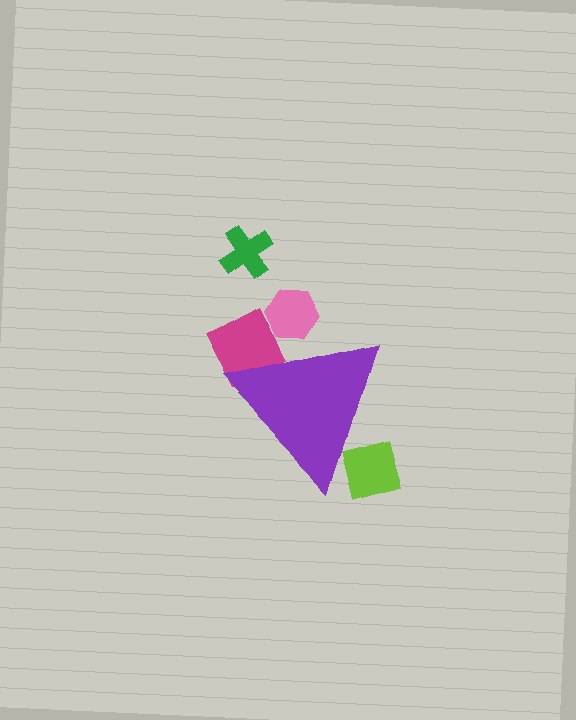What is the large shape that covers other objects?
A purple triangle.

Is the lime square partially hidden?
Yes, the lime square is partially hidden behind the purple triangle.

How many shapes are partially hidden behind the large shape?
3 shapes are partially hidden.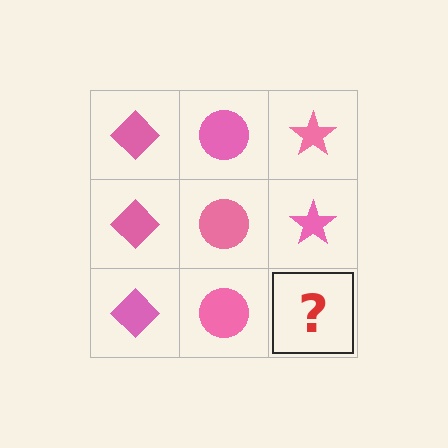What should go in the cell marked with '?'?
The missing cell should contain a pink star.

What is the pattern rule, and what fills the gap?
The rule is that each column has a consistent shape. The gap should be filled with a pink star.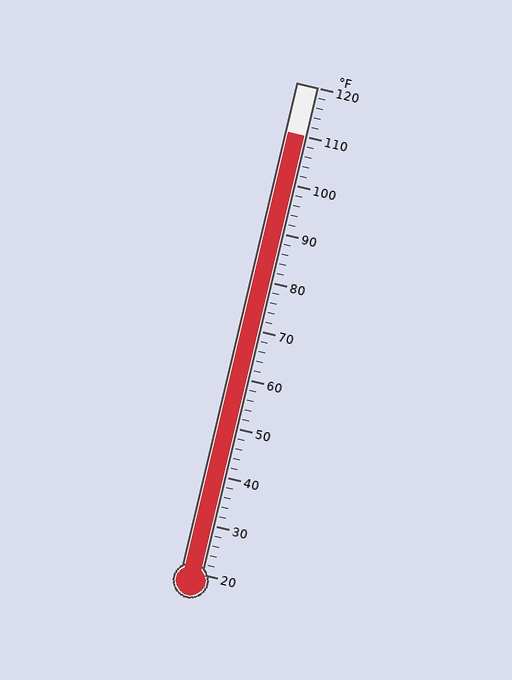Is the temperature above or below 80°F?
The temperature is above 80°F.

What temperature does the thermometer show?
The thermometer shows approximately 110°F.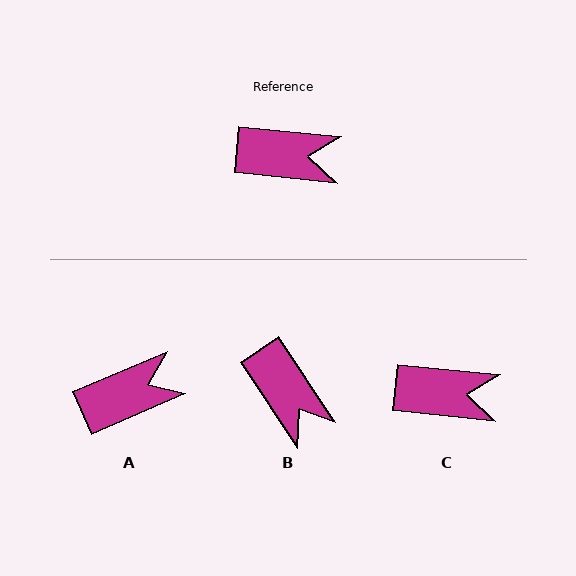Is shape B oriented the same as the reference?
No, it is off by about 51 degrees.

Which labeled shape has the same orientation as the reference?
C.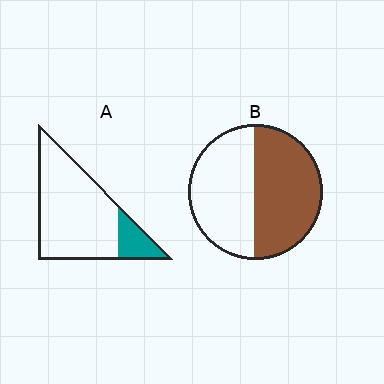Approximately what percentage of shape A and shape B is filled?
A is approximately 15% and B is approximately 50%.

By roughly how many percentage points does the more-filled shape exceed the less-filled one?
By roughly 35 percentage points (B over A).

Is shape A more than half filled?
No.